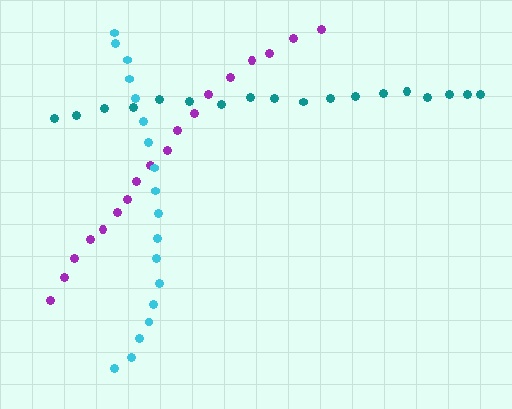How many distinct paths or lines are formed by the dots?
There are 3 distinct paths.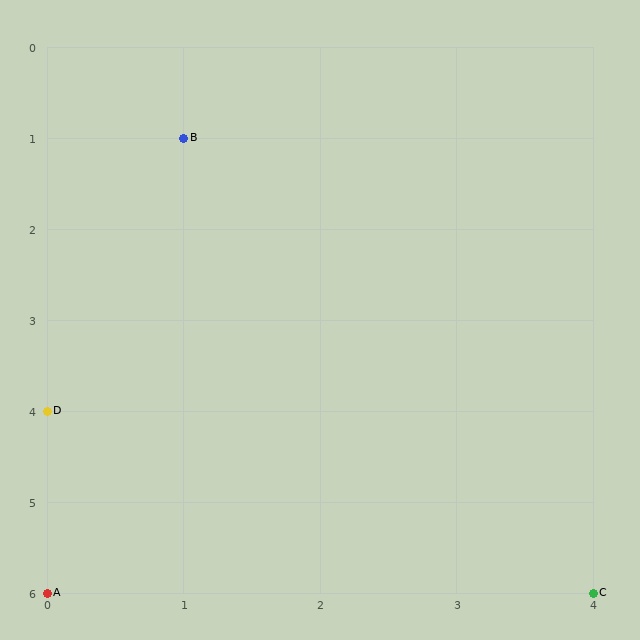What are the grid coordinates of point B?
Point B is at grid coordinates (1, 1).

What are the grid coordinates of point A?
Point A is at grid coordinates (0, 6).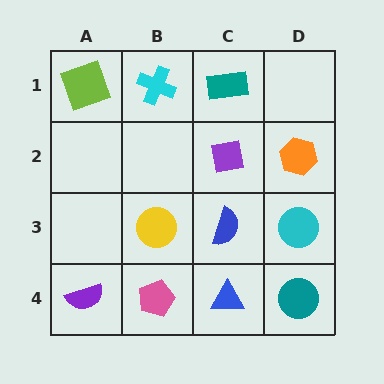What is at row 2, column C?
A purple square.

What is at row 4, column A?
A purple semicircle.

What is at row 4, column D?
A teal circle.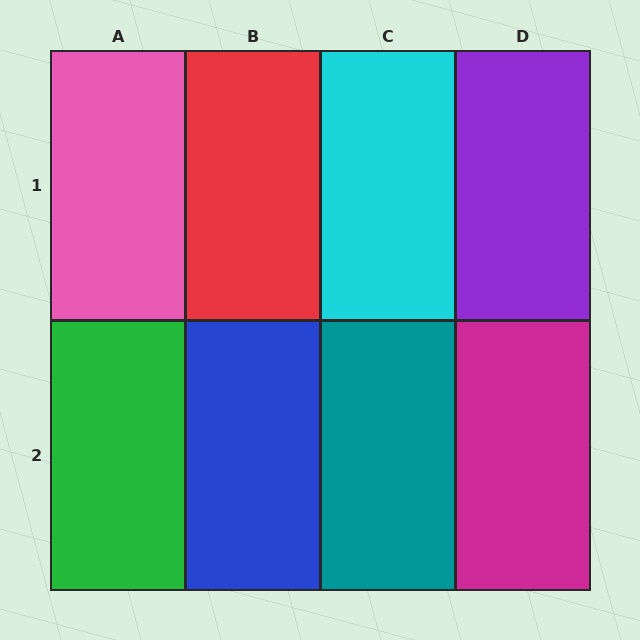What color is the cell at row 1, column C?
Cyan.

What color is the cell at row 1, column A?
Pink.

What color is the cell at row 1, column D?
Purple.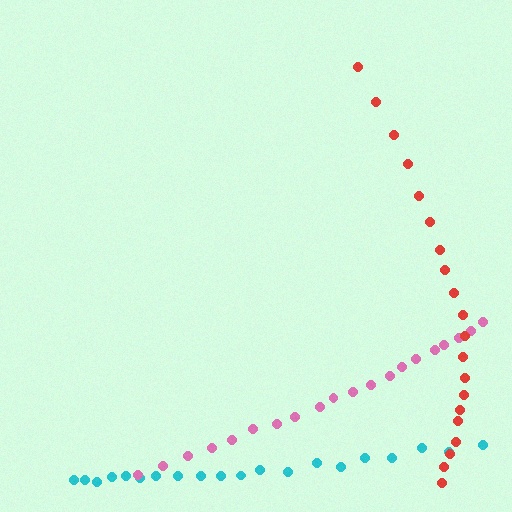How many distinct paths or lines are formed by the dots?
There are 3 distinct paths.